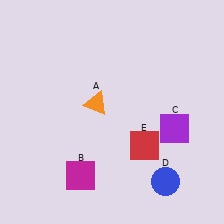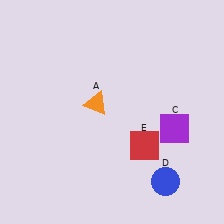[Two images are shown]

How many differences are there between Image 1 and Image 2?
There is 1 difference between the two images.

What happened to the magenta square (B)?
The magenta square (B) was removed in Image 2. It was in the bottom-left area of Image 1.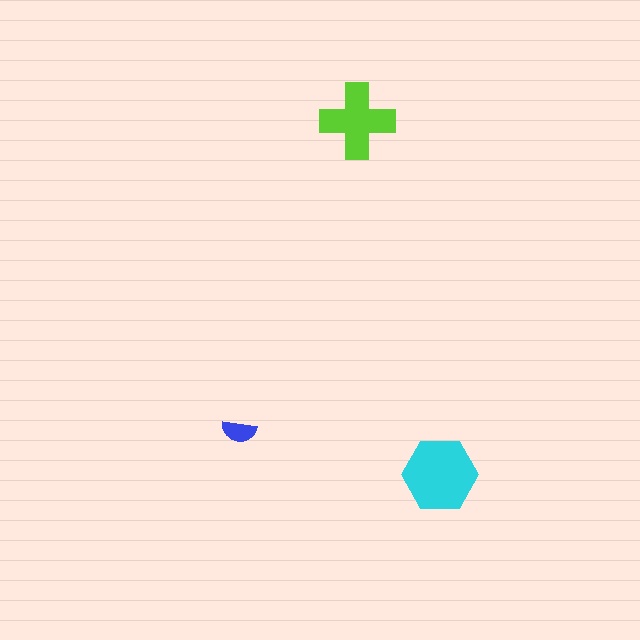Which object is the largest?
The cyan hexagon.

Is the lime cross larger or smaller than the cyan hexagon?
Smaller.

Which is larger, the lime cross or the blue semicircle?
The lime cross.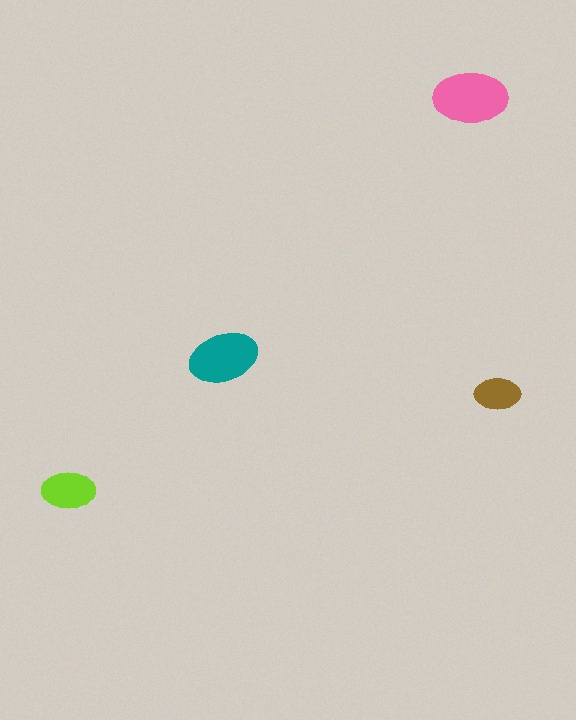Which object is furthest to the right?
The brown ellipse is rightmost.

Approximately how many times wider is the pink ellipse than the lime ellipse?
About 1.5 times wider.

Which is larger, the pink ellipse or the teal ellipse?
The pink one.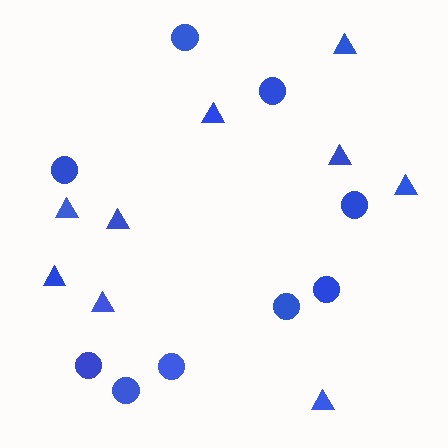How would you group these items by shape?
There are 2 groups: one group of circles (9) and one group of triangles (9).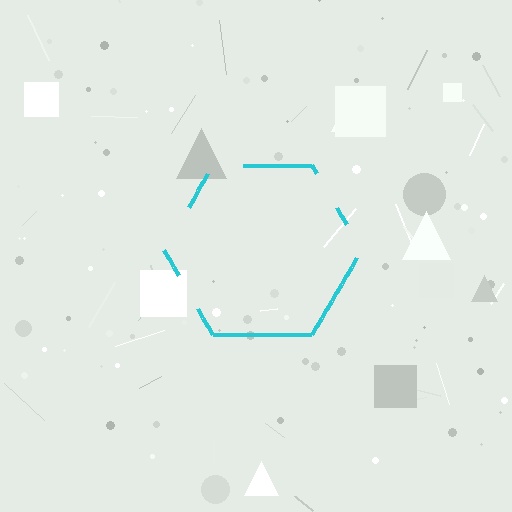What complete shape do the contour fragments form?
The contour fragments form a hexagon.